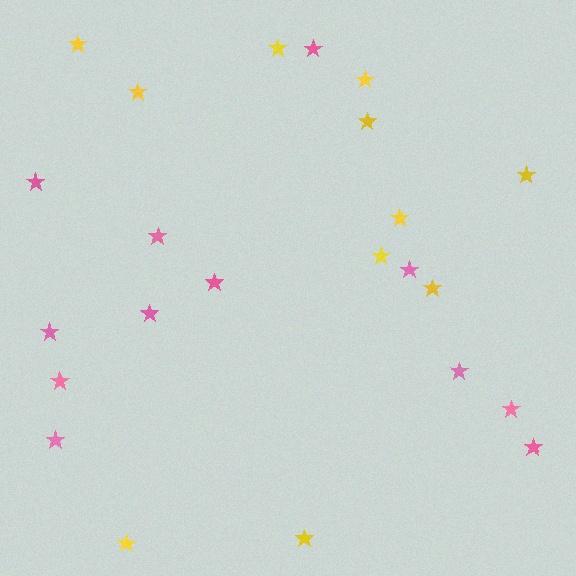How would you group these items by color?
There are 2 groups: one group of yellow stars (11) and one group of pink stars (12).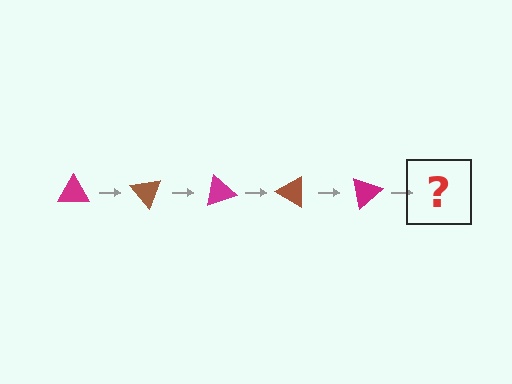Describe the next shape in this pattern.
It should be a brown triangle, rotated 250 degrees from the start.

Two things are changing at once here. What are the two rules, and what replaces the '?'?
The two rules are that it rotates 50 degrees each step and the color cycles through magenta and brown. The '?' should be a brown triangle, rotated 250 degrees from the start.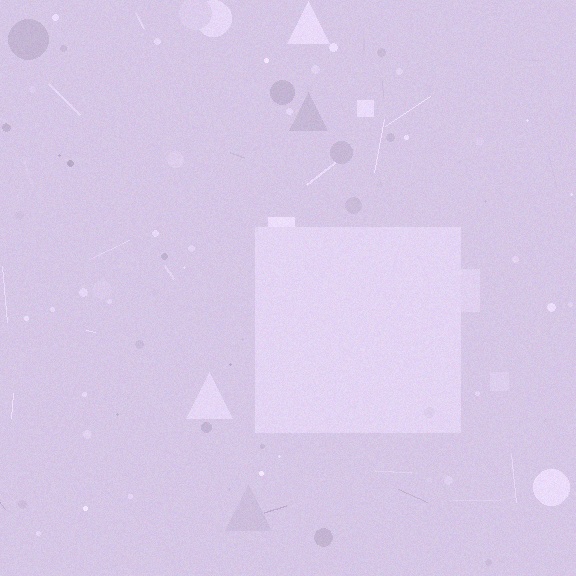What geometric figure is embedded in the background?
A square is embedded in the background.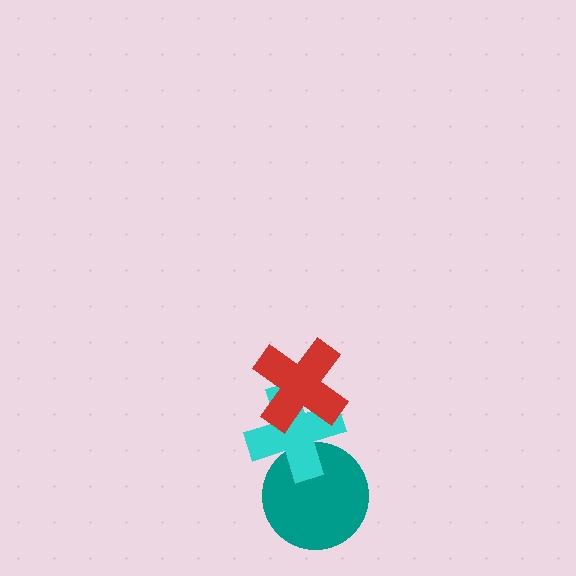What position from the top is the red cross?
The red cross is 1st from the top.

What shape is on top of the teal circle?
The cyan cross is on top of the teal circle.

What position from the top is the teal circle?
The teal circle is 3rd from the top.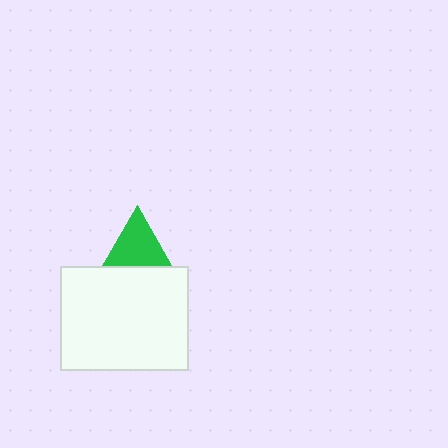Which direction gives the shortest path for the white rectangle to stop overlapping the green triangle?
Moving down gives the shortest separation.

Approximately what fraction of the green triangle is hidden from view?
Roughly 49% of the green triangle is hidden behind the white rectangle.